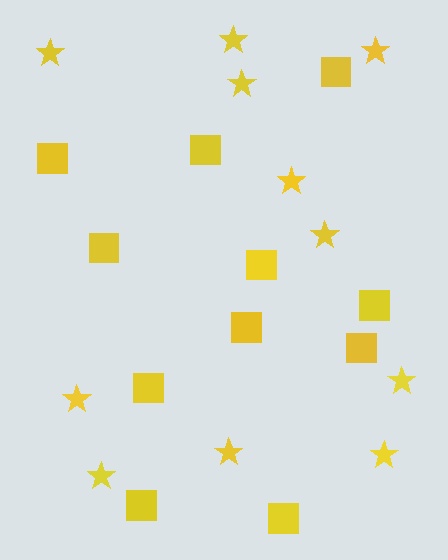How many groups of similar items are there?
There are 2 groups: one group of squares (11) and one group of stars (11).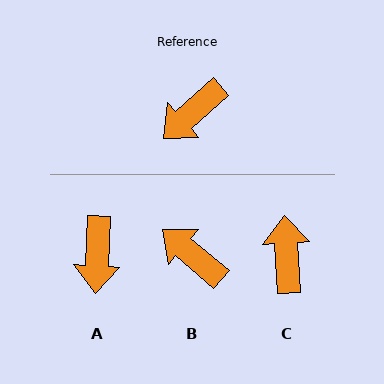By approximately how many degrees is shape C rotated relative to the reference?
Approximately 129 degrees clockwise.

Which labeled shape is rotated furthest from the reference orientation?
C, about 129 degrees away.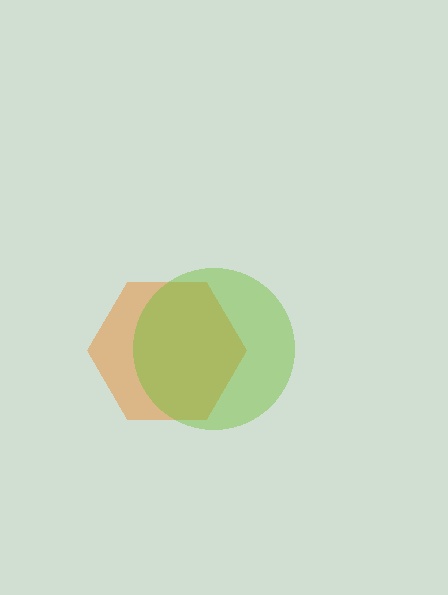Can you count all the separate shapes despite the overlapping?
Yes, there are 2 separate shapes.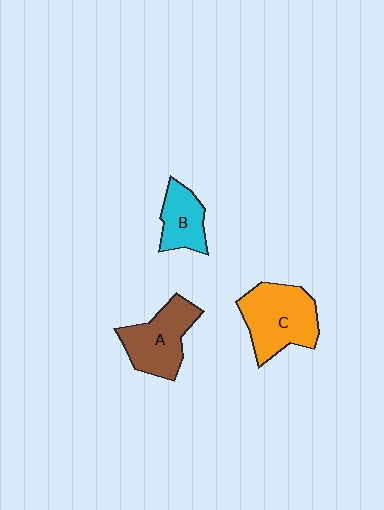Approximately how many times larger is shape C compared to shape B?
Approximately 1.7 times.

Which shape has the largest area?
Shape C (orange).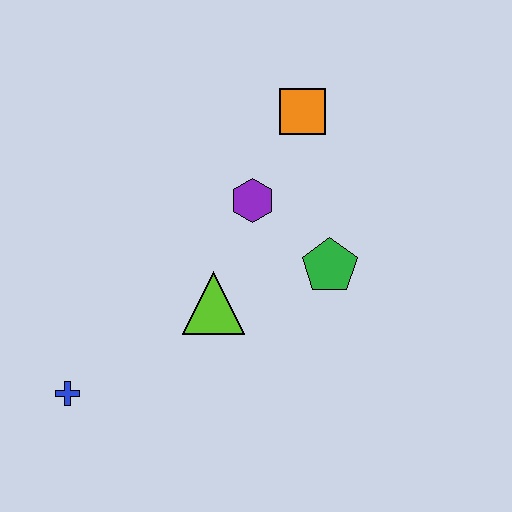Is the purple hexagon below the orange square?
Yes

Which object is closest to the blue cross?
The lime triangle is closest to the blue cross.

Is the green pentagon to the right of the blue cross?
Yes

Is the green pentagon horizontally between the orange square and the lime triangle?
No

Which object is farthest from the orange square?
The blue cross is farthest from the orange square.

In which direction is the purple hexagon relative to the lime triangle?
The purple hexagon is above the lime triangle.